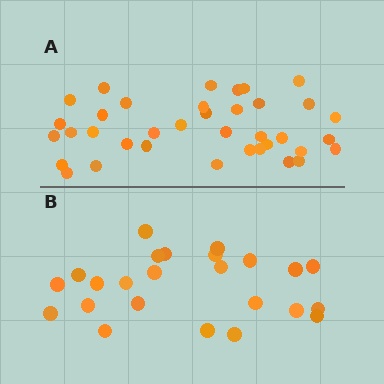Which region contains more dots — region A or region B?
Region A (the top region) has more dots.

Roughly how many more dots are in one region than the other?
Region A has approximately 15 more dots than region B.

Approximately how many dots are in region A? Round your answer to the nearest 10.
About 40 dots. (The exact count is 37, which rounds to 40.)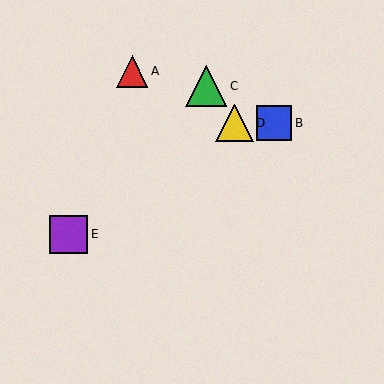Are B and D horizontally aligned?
Yes, both are at y≈123.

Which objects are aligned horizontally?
Objects B, D are aligned horizontally.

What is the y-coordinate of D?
Object D is at y≈123.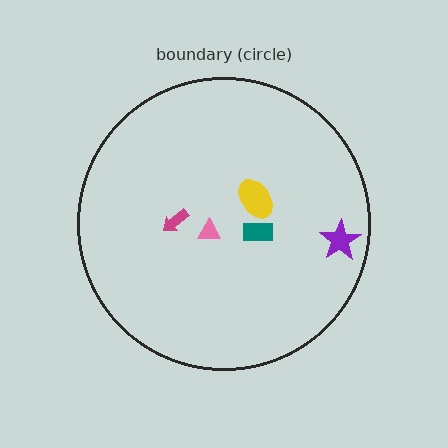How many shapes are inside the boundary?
5 inside, 0 outside.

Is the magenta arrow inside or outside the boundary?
Inside.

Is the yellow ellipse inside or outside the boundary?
Inside.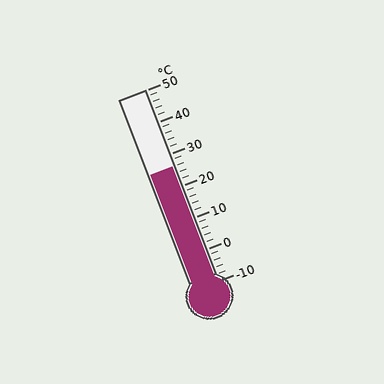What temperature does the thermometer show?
The thermometer shows approximately 26°C.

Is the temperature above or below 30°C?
The temperature is below 30°C.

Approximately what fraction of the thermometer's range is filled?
The thermometer is filled to approximately 60% of its range.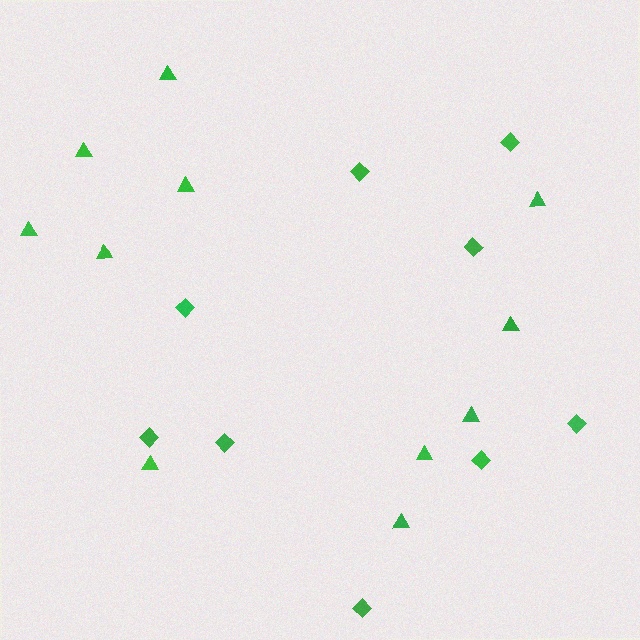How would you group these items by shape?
There are 2 groups: one group of triangles (11) and one group of diamonds (9).